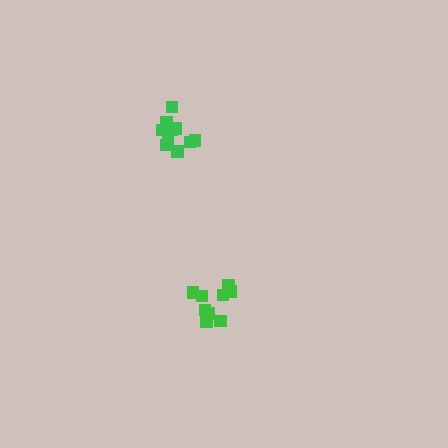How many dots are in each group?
Group 1: 10 dots, Group 2: 10 dots (20 total).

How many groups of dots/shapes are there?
There are 2 groups.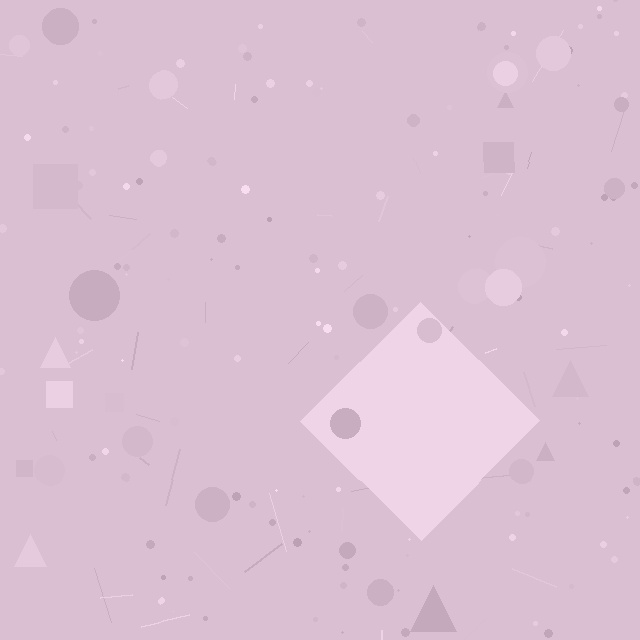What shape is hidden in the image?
A diamond is hidden in the image.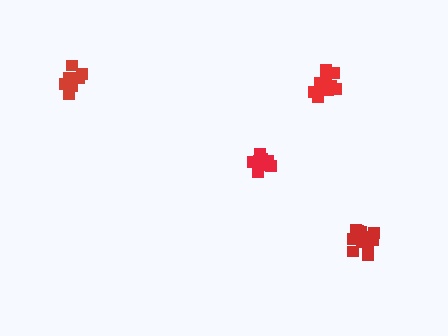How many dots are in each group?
Group 1: 12 dots, Group 2: 7 dots, Group 3: 12 dots, Group 4: 12 dots (43 total).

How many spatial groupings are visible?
There are 4 spatial groupings.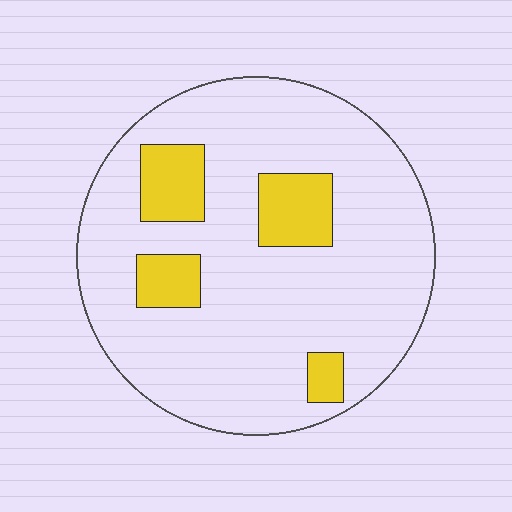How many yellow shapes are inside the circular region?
4.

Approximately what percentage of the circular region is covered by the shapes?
Approximately 15%.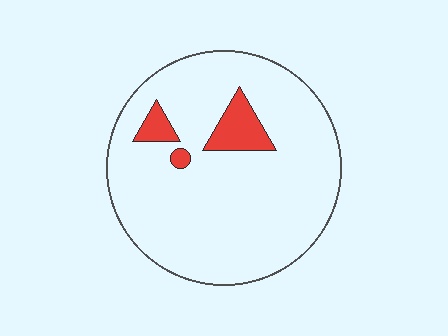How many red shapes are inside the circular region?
3.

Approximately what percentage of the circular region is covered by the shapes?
Approximately 10%.